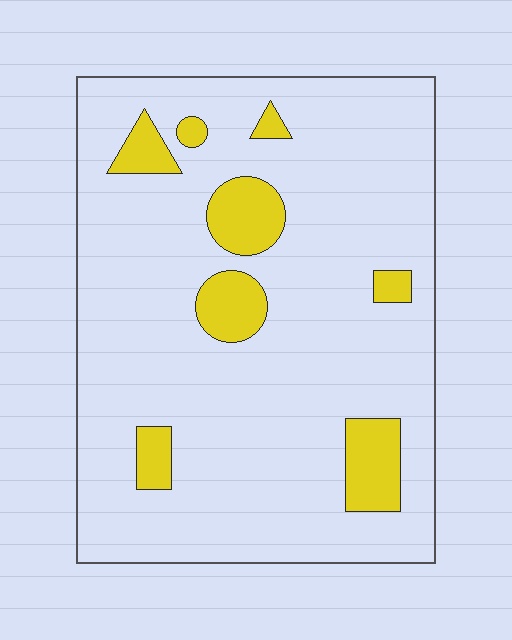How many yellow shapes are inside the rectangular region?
8.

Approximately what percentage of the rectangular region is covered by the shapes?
Approximately 15%.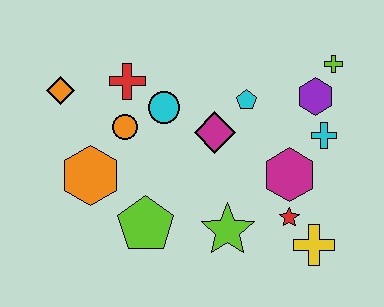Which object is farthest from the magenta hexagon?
The orange diamond is farthest from the magenta hexagon.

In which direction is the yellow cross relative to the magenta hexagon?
The yellow cross is below the magenta hexagon.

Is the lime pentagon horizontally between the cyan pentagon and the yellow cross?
No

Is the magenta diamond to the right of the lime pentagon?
Yes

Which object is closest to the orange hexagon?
The orange circle is closest to the orange hexagon.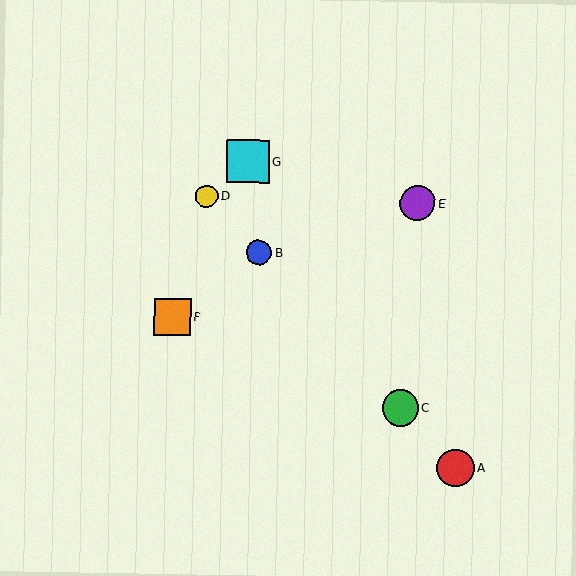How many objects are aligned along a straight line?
4 objects (A, B, C, D) are aligned along a straight line.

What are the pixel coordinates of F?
Object F is at (172, 317).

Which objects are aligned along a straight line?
Objects A, B, C, D are aligned along a straight line.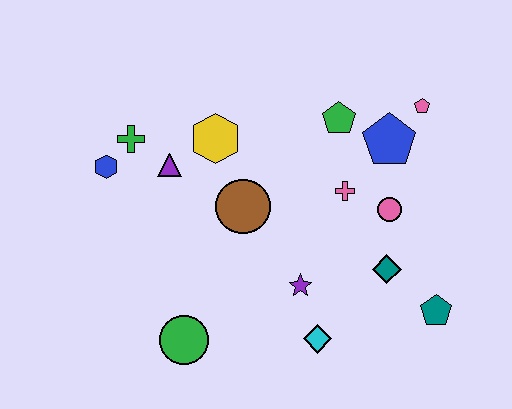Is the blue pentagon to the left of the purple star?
No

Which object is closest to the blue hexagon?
The green cross is closest to the blue hexagon.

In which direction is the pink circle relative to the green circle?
The pink circle is to the right of the green circle.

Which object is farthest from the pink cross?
The blue hexagon is farthest from the pink cross.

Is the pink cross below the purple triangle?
Yes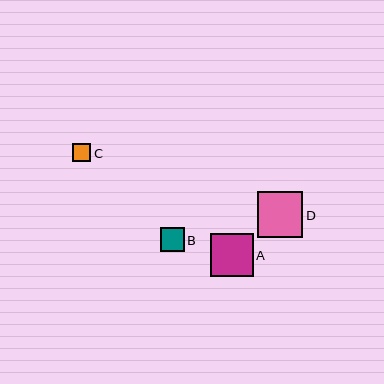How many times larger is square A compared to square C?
Square A is approximately 2.3 times the size of square C.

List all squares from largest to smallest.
From largest to smallest: D, A, B, C.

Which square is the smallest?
Square C is the smallest with a size of approximately 18 pixels.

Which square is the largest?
Square D is the largest with a size of approximately 46 pixels.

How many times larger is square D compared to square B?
Square D is approximately 1.9 times the size of square B.